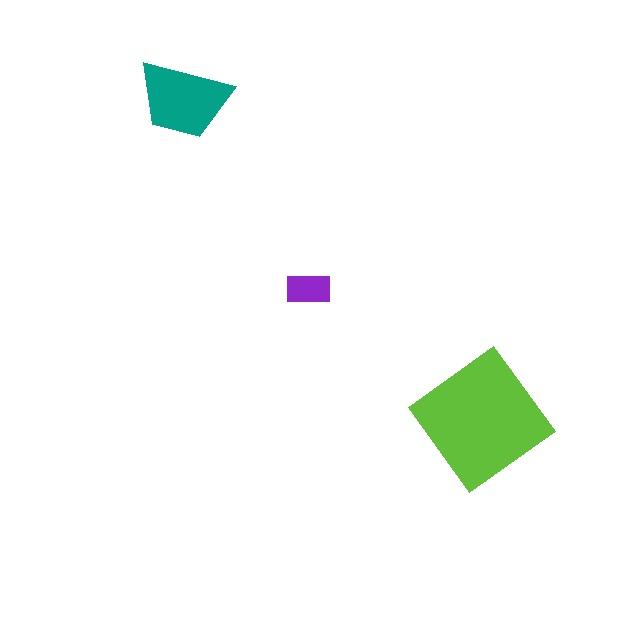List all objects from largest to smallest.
The lime diamond, the teal trapezoid, the purple rectangle.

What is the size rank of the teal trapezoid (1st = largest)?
2nd.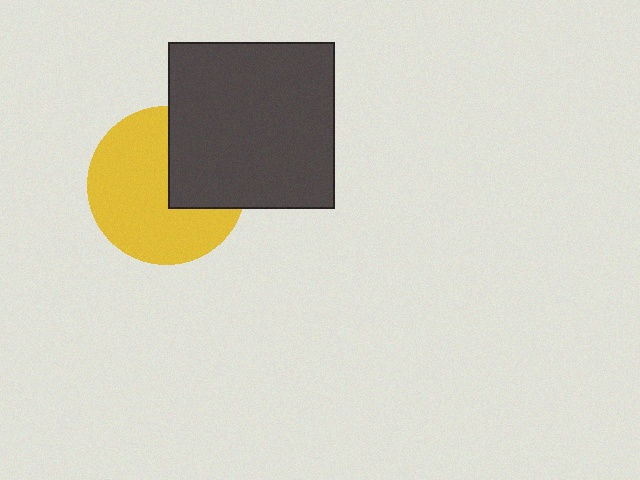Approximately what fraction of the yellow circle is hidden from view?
Roughly 34% of the yellow circle is hidden behind the dark gray square.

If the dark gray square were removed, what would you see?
You would see the complete yellow circle.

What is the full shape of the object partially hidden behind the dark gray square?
The partially hidden object is a yellow circle.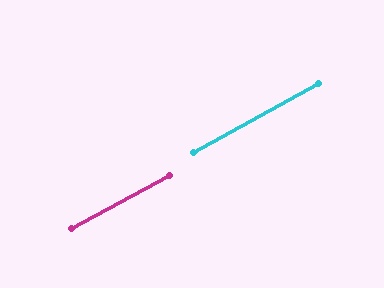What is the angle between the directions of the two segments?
Approximately 1 degree.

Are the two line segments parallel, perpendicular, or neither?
Parallel — their directions differ by only 0.8°.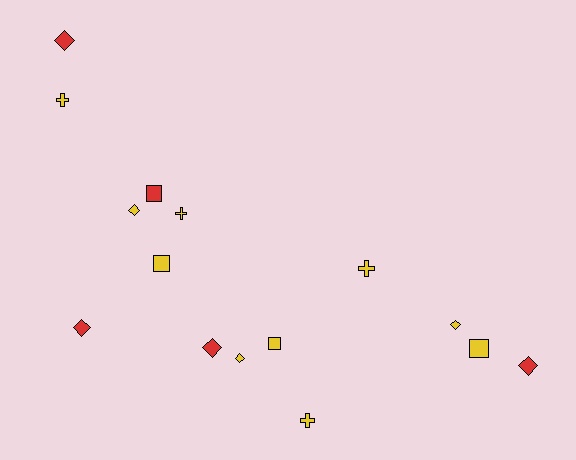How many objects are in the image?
There are 15 objects.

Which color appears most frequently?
Yellow, with 10 objects.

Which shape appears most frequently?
Diamond, with 7 objects.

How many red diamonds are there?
There are 4 red diamonds.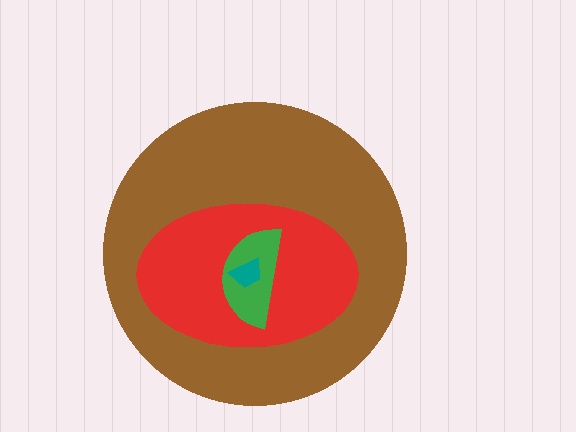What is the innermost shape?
The teal trapezoid.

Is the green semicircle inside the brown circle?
Yes.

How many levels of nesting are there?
4.